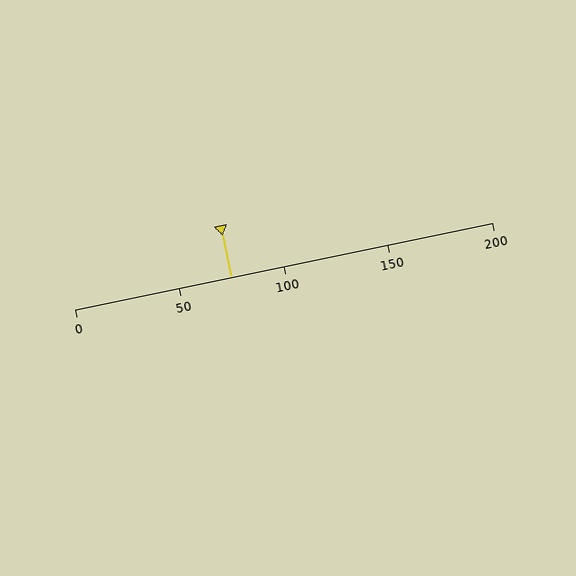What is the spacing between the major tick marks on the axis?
The major ticks are spaced 50 apart.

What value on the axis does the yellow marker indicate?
The marker indicates approximately 75.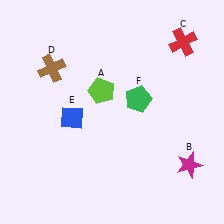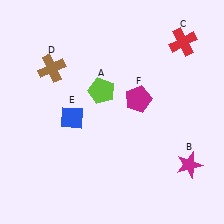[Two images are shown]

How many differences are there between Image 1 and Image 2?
There is 1 difference between the two images.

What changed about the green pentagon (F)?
In Image 1, F is green. In Image 2, it changed to magenta.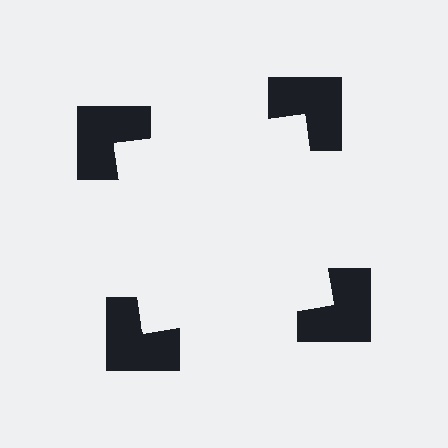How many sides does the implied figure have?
4 sides.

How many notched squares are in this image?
There are 4 — one at each vertex of the illusory square.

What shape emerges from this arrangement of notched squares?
An illusory square — its edges are inferred from the aligned wedge cuts in the notched squares, not physically drawn.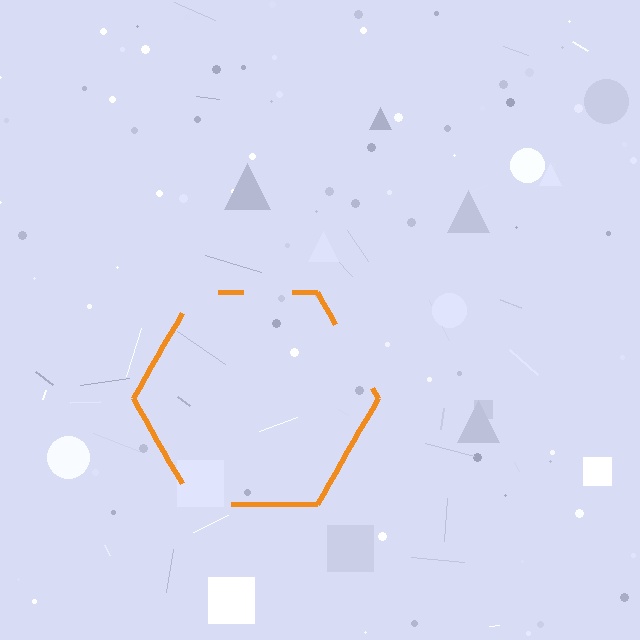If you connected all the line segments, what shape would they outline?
They would outline a hexagon.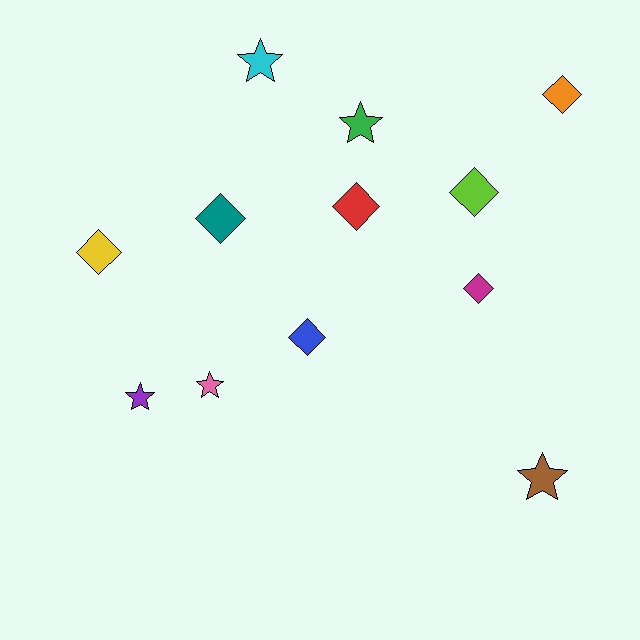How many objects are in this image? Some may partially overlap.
There are 12 objects.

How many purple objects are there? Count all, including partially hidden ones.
There is 1 purple object.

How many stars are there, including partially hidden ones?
There are 5 stars.